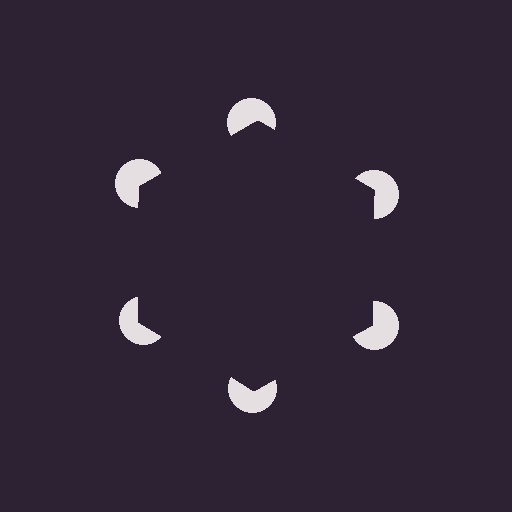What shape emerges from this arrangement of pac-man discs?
An illusory hexagon — its edges are inferred from the aligned wedge cuts in the pac-man discs, not physically drawn.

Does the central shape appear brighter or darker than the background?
It typically appears slightly darker than the background, even though no actual brightness change is drawn.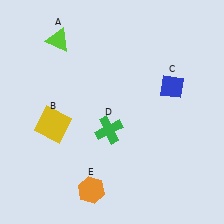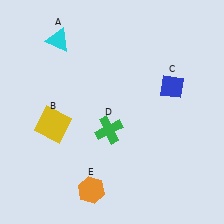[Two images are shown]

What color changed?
The triangle (A) changed from lime in Image 1 to cyan in Image 2.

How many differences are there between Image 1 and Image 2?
There is 1 difference between the two images.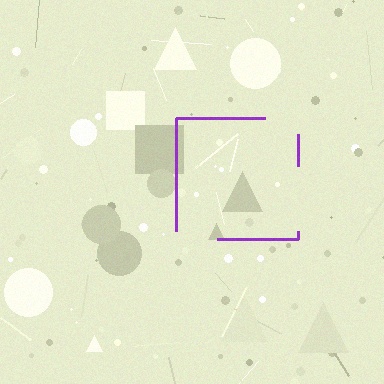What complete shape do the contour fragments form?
The contour fragments form a square.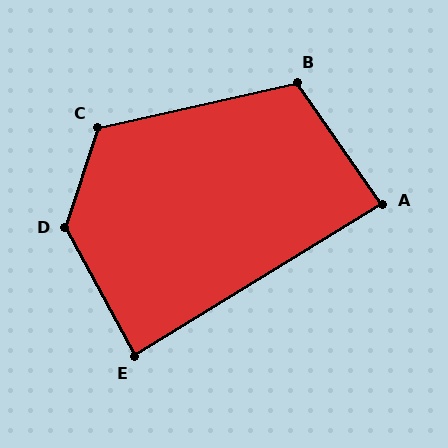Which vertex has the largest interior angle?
D, at approximately 133 degrees.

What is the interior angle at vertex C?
Approximately 121 degrees (obtuse).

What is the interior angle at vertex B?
Approximately 112 degrees (obtuse).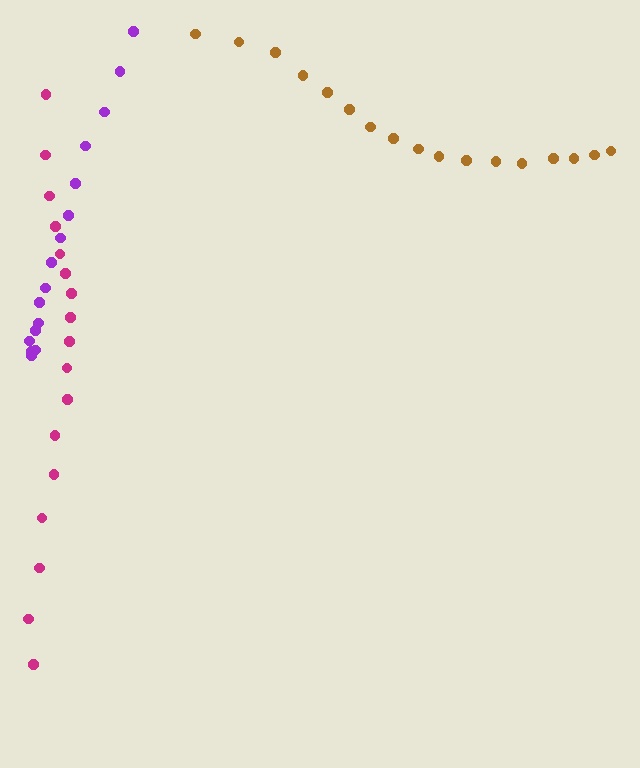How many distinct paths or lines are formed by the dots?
There are 3 distinct paths.